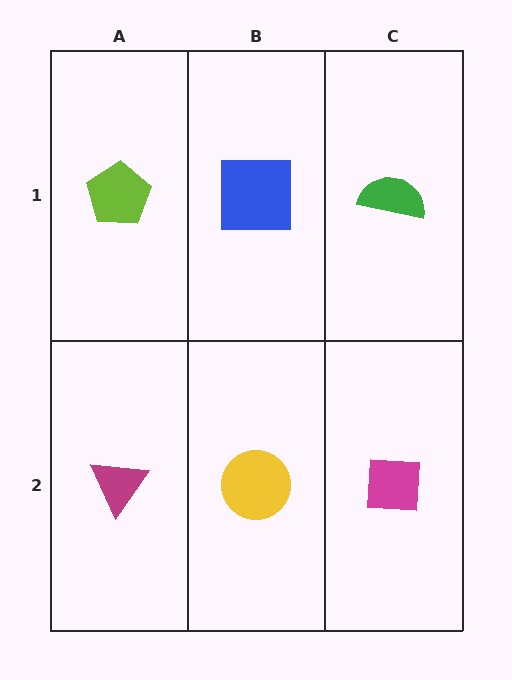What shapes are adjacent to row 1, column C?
A magenta square (row 2, column C), a blue square (row 1, column B).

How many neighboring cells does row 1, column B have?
3.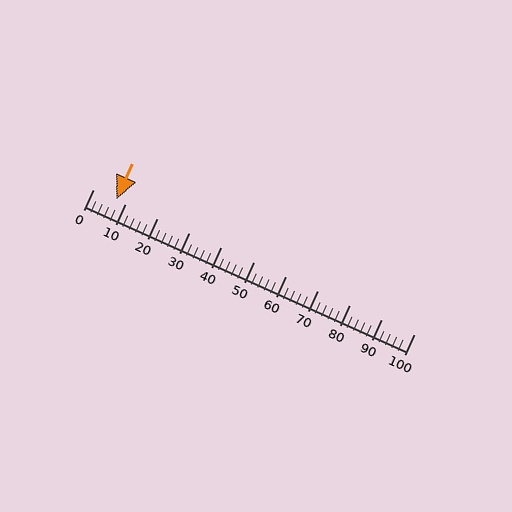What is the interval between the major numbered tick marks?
The major tick marks are spaced 10 units apart.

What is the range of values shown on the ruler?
The ruler shows values from 0 to 100.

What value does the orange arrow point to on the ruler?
The orange arrow points to approximately 7.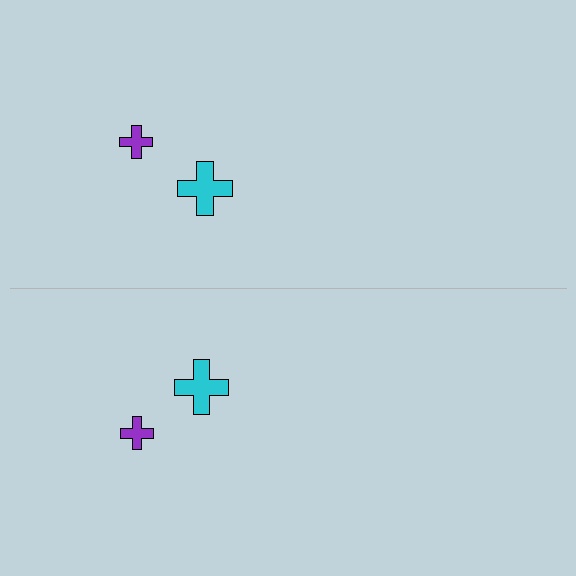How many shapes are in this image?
There are 4 shapes in this image.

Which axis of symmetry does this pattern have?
The pattern has a horizontal axis of symmetry running through the center of the image.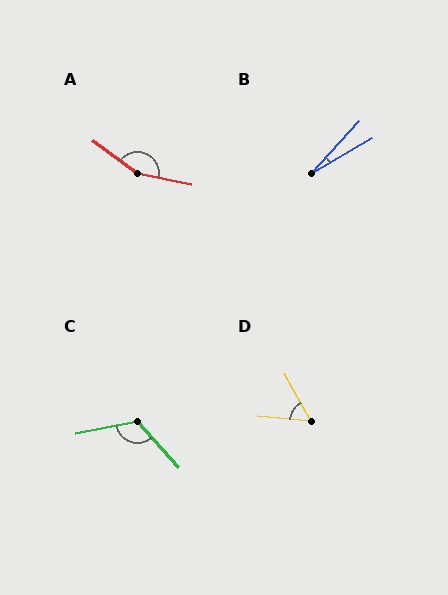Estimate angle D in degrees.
Approximately 56 degrees.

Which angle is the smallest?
B, at approximately 17 degrees.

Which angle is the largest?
A, at approximately 154 degrees.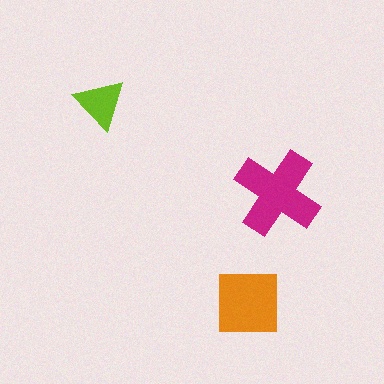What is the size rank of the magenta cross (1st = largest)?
1st.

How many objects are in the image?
There are 3 objects in the image.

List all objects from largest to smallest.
The magenta cross, the orange square, the lime triangle.